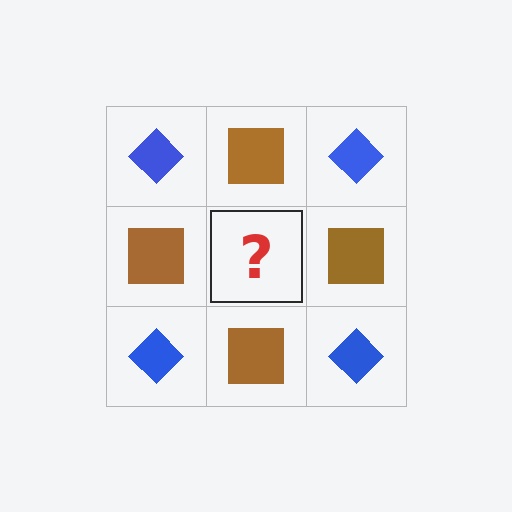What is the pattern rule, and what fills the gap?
The rule is that it alternates blue diamond and brown square in a checkerboard pattern. The gap should be filled with a blue diamond.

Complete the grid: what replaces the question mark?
The question mark should be replaced with a blue diamond.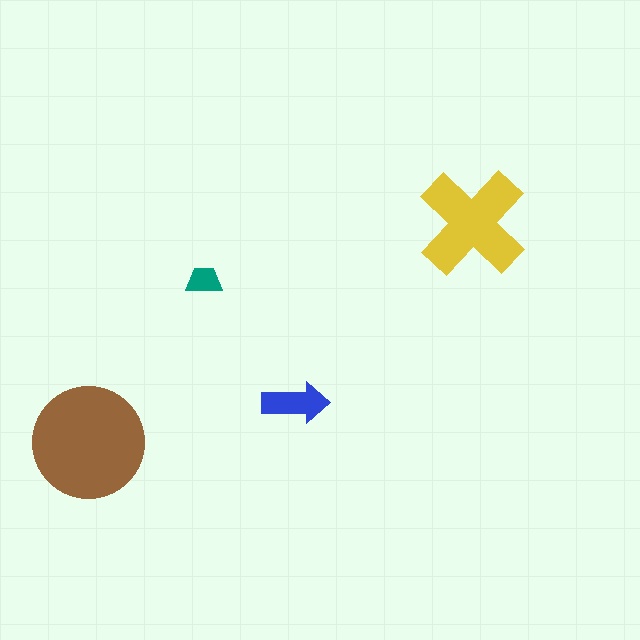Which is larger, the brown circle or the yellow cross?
The brown circle.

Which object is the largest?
The brown circle.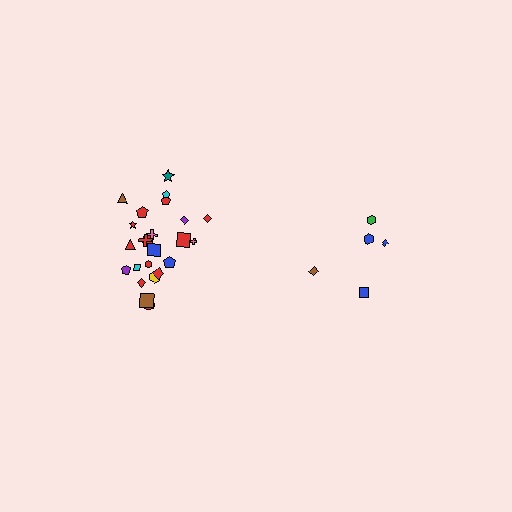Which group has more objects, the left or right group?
The left group.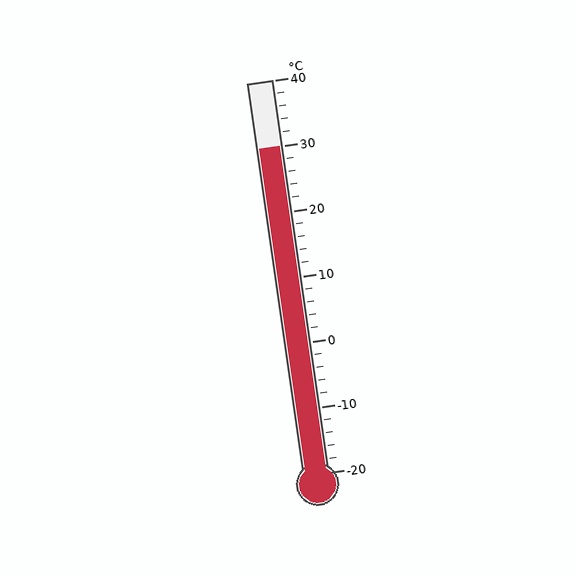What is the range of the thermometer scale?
The thermometer scale ranges from -20°C to 40°C.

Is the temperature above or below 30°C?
The temperature is at 30°C.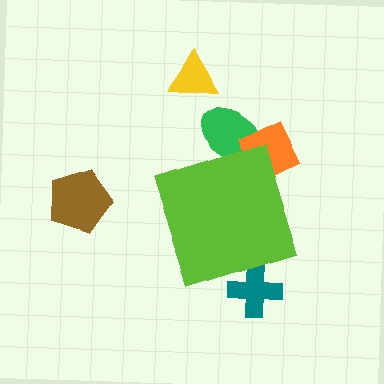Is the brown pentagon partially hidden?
No, the brown pentagon is fully visible.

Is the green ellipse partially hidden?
Yes, the green ellipse is partially hidden behind the lime diamond.